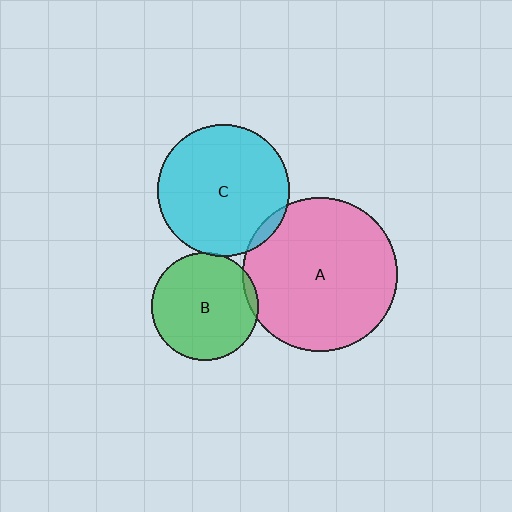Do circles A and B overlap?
Yes.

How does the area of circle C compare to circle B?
Approximately 1.5 times.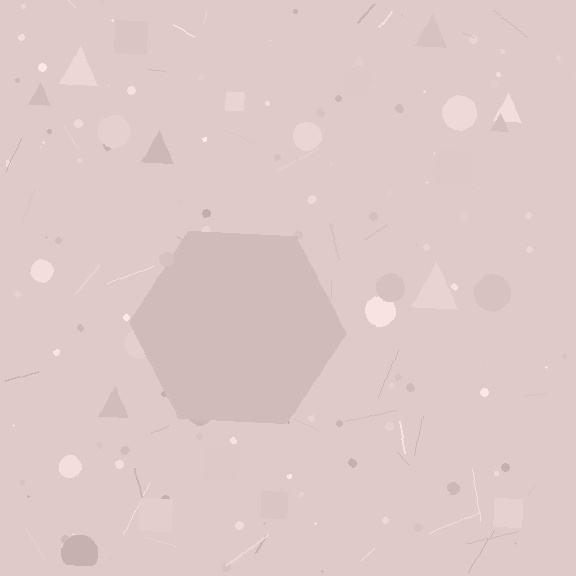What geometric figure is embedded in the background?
A hexagon is embedded in the background.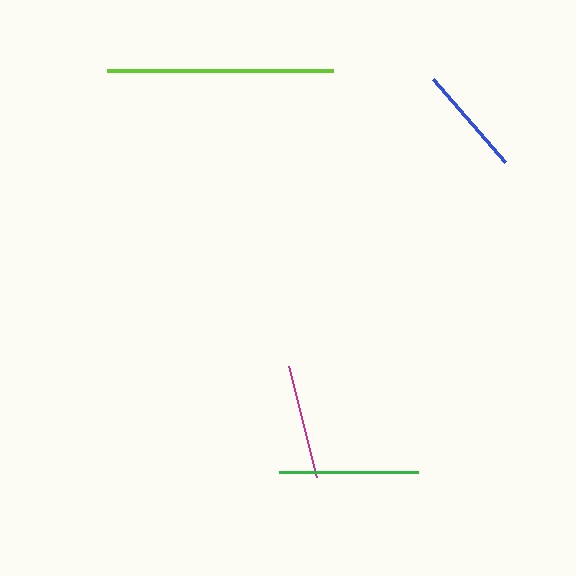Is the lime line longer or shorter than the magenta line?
The lime line is longer than the magenta line.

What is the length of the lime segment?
The lime segment is approximately 226 pixels long.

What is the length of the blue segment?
The blue segment is approximately 110 pixels long.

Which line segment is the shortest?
The blue line is the shortest at approximately 110 pixels.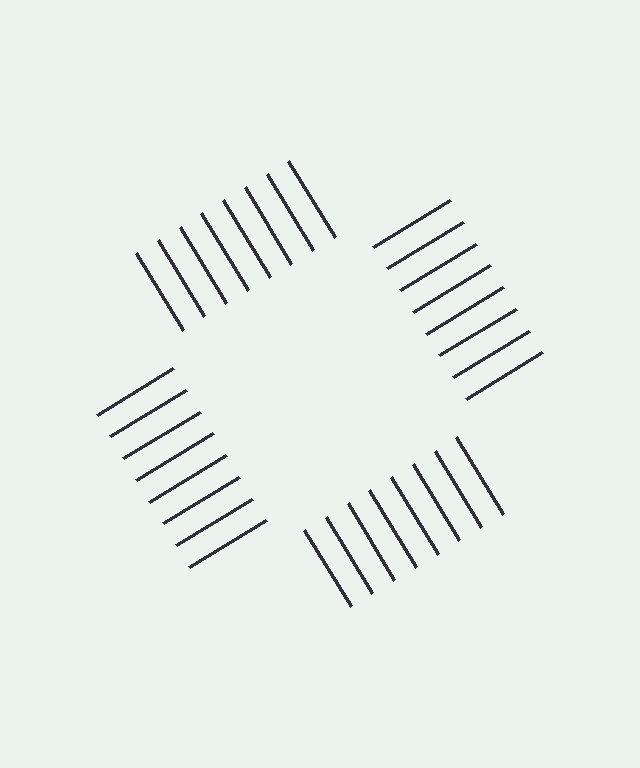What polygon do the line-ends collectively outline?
An illusory square — the line segments terminate on its edges but no continuous stroke is drawn.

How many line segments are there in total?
32 — 8 along each of the 4 edges.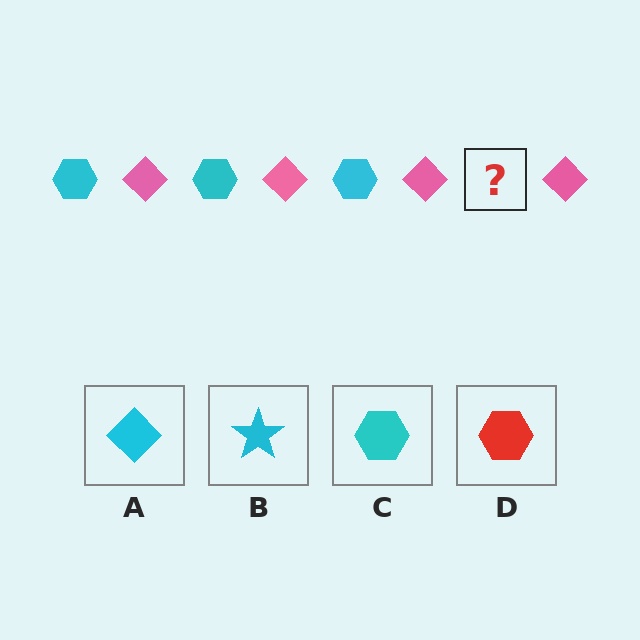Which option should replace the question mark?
Option C.